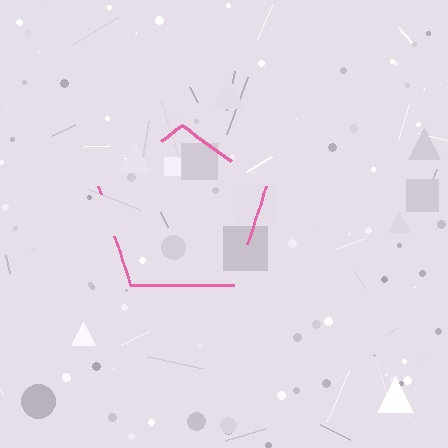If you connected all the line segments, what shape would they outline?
They would outline a pentagon.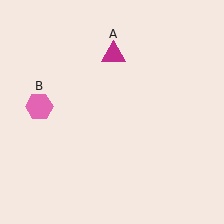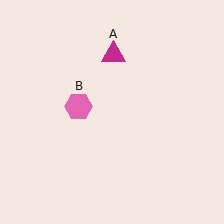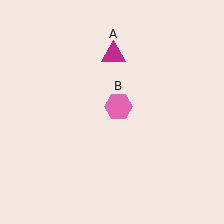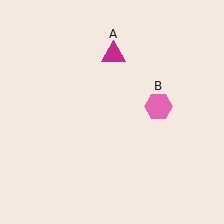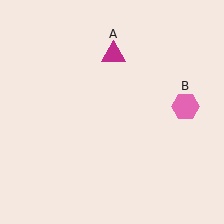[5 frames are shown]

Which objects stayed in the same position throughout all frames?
Magenta triangle (object A) remained stationary.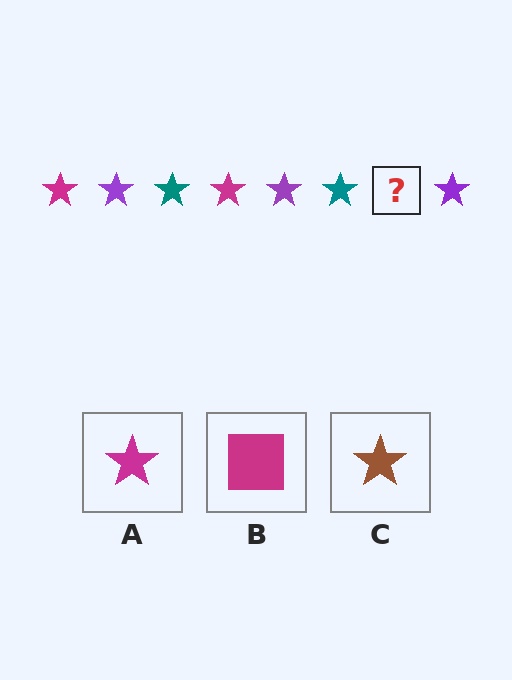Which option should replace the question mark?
Option A.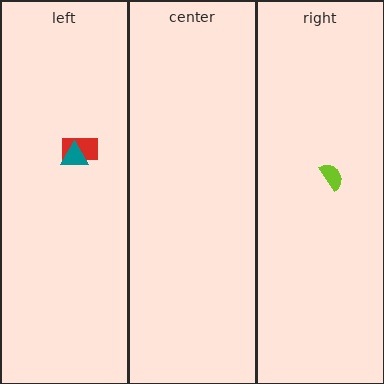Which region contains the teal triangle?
The left region.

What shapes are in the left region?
The red rectangle, the teal triangle.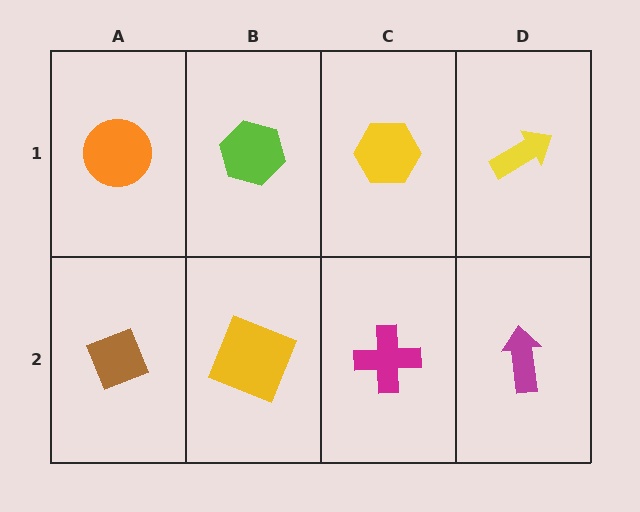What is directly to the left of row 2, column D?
A magenta cross.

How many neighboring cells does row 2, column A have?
2.